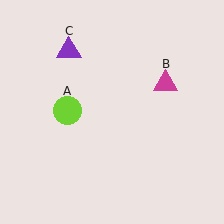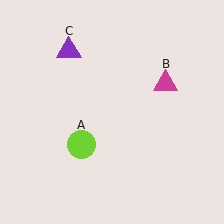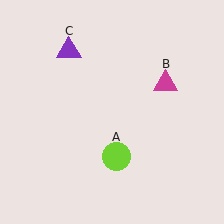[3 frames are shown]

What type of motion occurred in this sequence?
The lime circle (object A) rotated counterclockwise around the center of the scene.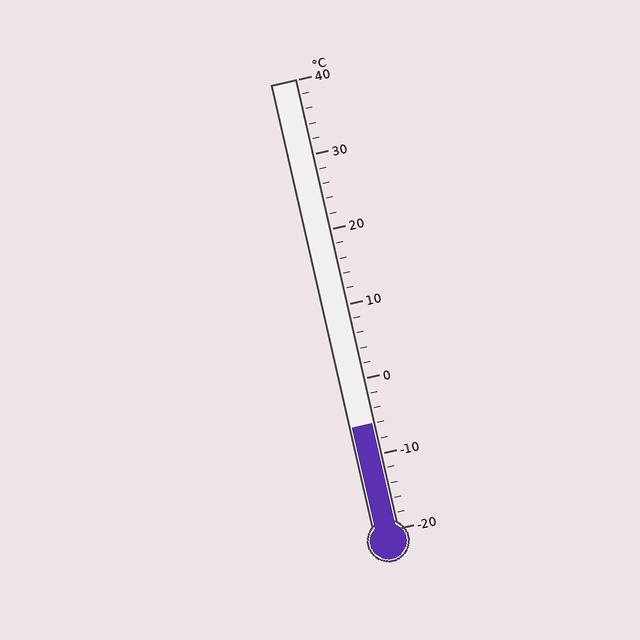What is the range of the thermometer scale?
The thermometer scale ranges from -20°C to 40°C.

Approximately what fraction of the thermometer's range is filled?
The thermometer is filled to approximately 25% of its range.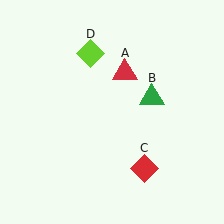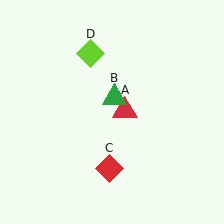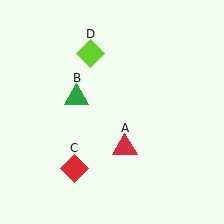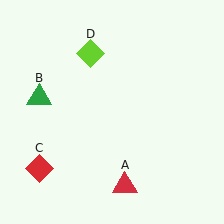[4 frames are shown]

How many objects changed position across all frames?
3 objects changed position: red triangle (object A), green triangle (object B), red diamond (object C).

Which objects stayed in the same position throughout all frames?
Lime diamond (object D) remained stationary.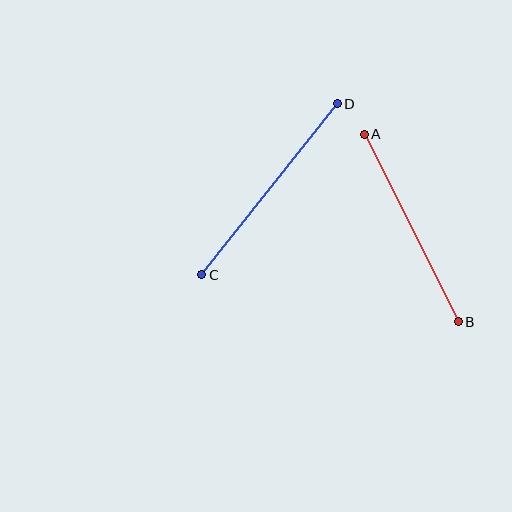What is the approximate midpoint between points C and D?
The midpoint is at approximately (269, 189) pixels.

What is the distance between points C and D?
The distance is approximately 218 pixels.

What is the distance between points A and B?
The distance is approximately 210 pixels.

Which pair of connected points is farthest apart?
Points C and D are farthest apart.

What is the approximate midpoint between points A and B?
The midpoint is at approximately (411, 228) pixels.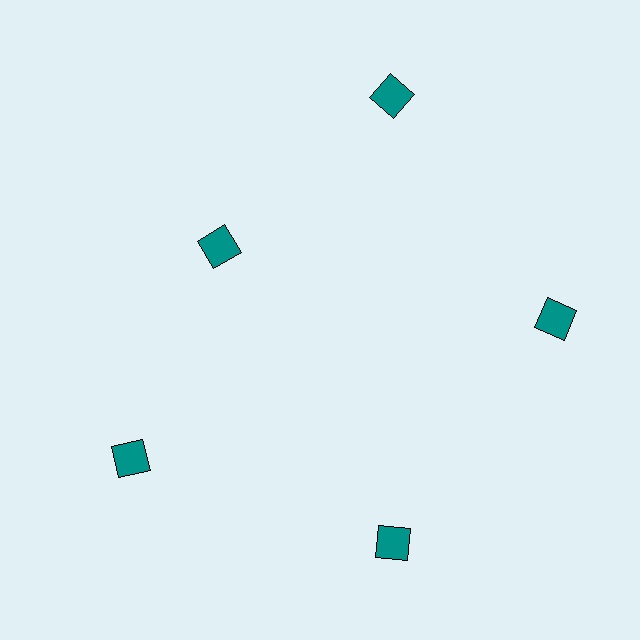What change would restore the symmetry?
The symmetry would be restored by moving it outward, back onto the ring so that all 5 diamonds sit at equal angles and equal distance from the center.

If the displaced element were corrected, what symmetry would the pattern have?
It would have 5-fold rotational symmetry — the pattern would map onto itself every 72 degrees.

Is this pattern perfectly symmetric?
No. The 5 teal diamonds are arranged in a ring, but one element near the 10 o'clock position is pulled inward toward the center, breaking the 5-fold rotational symmetry.